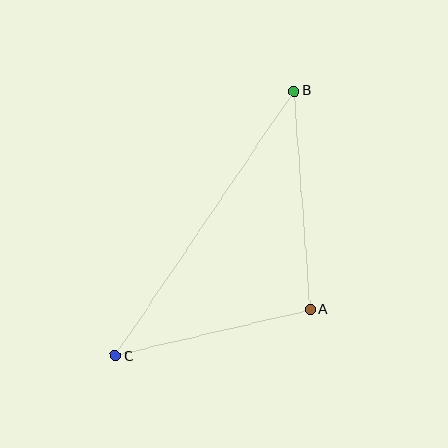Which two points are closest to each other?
Points A and C are closest to each other.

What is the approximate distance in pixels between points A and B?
The distance between A and B is approximately 219 pixels.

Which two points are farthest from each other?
Points B and C are farthest from each other.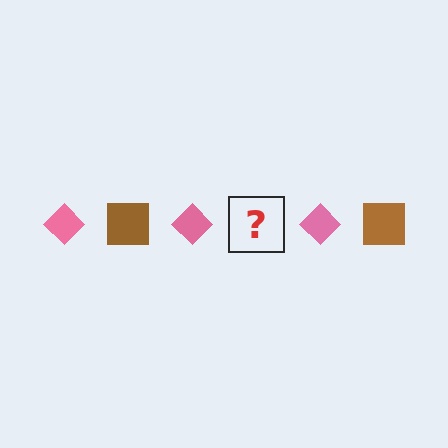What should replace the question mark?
The question mark should be replaced with a brown square.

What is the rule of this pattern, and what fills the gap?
The rule is that the pattern alternates between pink diamond and brown square. The gap should be filled with a brown square.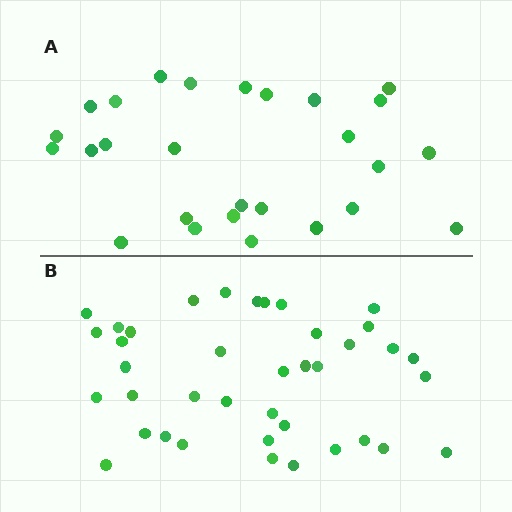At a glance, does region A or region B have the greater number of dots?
Region B (the bottom region) has more dots.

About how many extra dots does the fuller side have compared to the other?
Region B has roughly 12 or so more dots than region A.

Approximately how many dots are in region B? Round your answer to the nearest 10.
About 40 dots. (The exact count is 39, which rounds to 40.)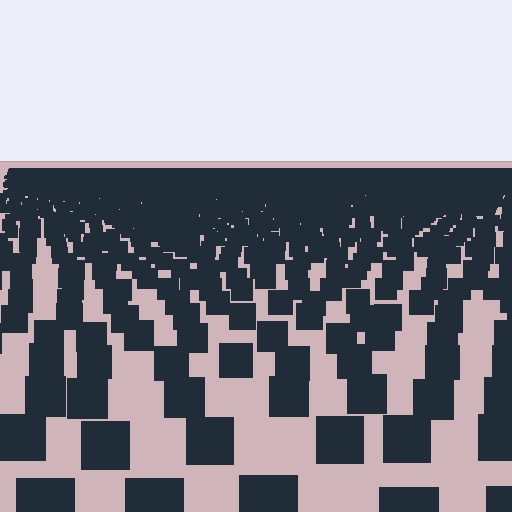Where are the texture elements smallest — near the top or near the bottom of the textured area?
Near the top.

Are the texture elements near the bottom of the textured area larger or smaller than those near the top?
Larger. Near the bottom, elements are closer to the viewer and appear at a bigger on-screen size.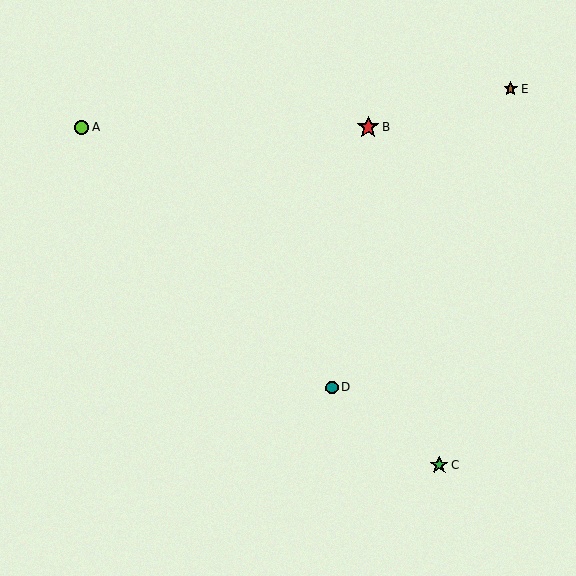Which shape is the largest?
The red star (labeled B) is the largest.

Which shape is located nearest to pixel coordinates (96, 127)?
The lime circle (labeled A) at (81, 127) is nearest to that location.